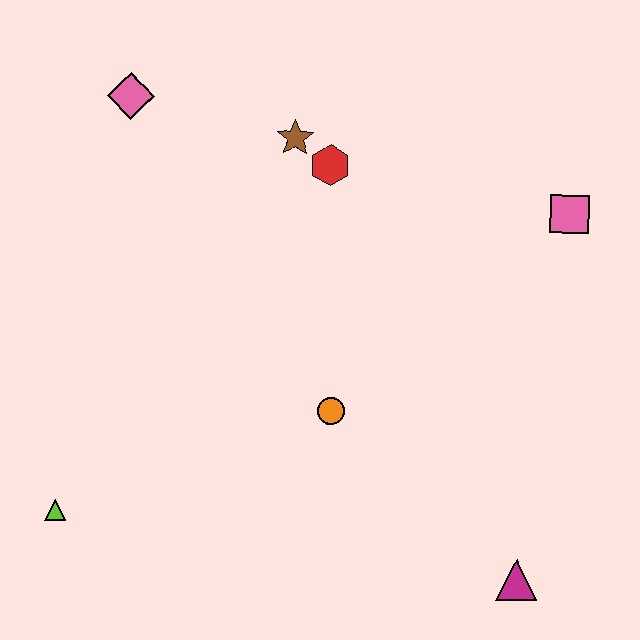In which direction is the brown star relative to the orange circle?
The brown star is above the orange circle.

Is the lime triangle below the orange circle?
Yes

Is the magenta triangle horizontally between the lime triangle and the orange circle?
No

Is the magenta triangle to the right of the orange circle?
Yes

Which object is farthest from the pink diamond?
The magenta triangle is farthest from the pink diamond.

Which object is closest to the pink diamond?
The brown star is closest to the pink diamond.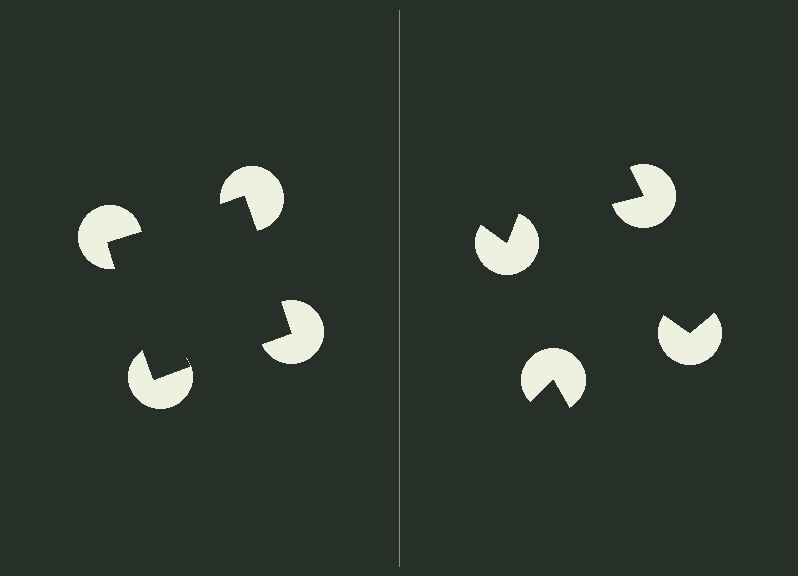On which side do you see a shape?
An illusory square appears on the left side. On the right side the wedge cuts are rotated, so no coherent shape forms.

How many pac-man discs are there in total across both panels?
8 — 4 on each side.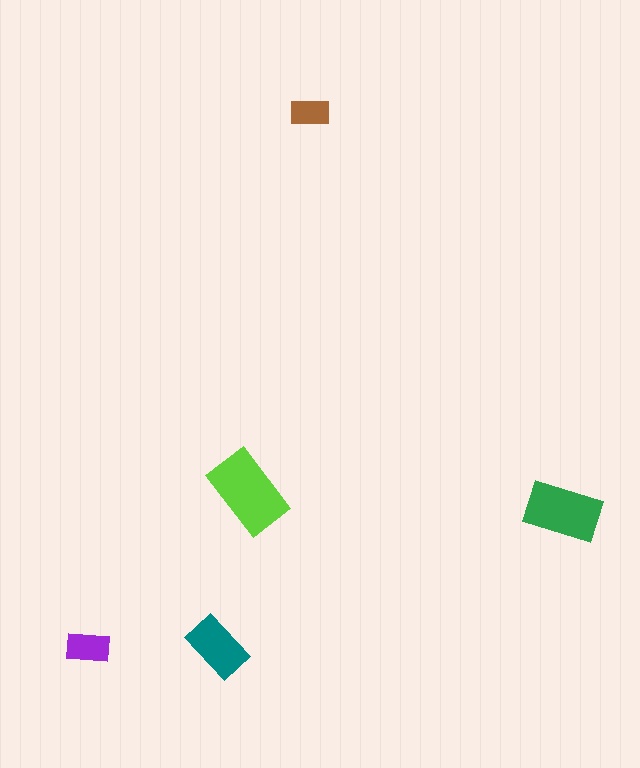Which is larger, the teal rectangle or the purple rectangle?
The teal one.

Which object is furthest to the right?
The green rectangle is rightmost.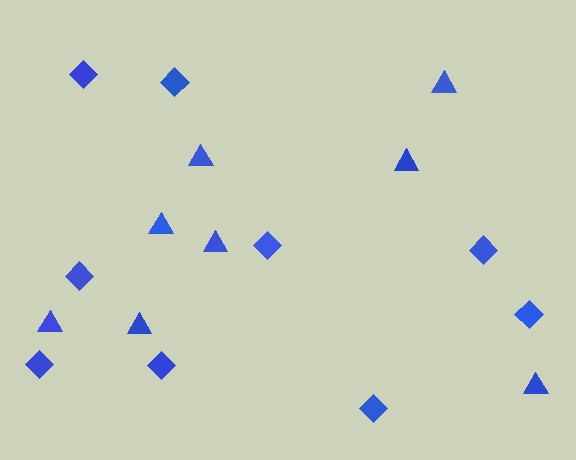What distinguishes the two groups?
There are 2 groups: one group of diamonds (9) and one group of triangles (8).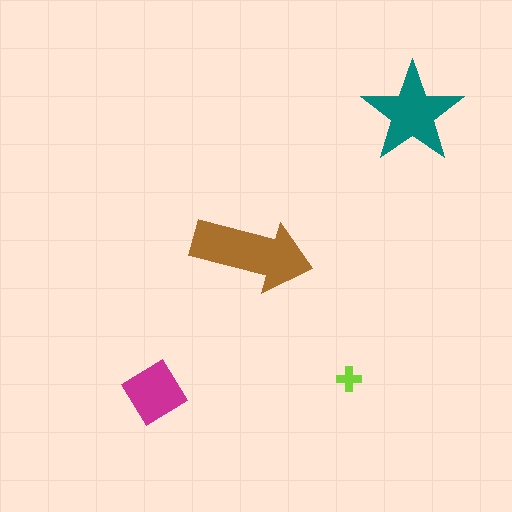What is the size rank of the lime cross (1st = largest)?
4th.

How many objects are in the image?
There are 4 objects in the image.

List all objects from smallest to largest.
The lime cross, the magenta diamond, the teal star, the brown arrow.